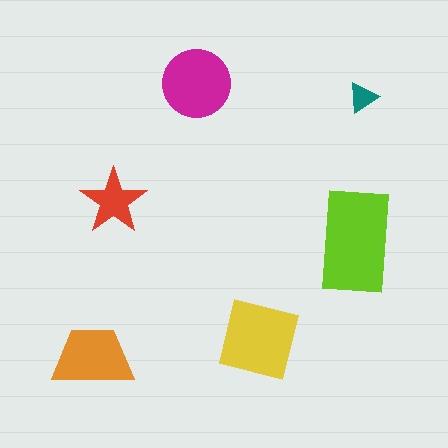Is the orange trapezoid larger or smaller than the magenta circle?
Smaller.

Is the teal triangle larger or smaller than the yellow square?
Smaller.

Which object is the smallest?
The teal triangle.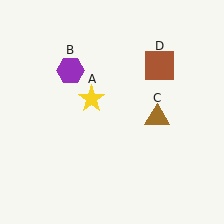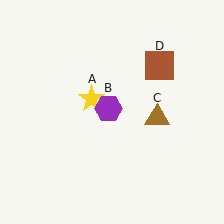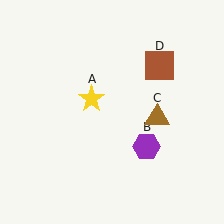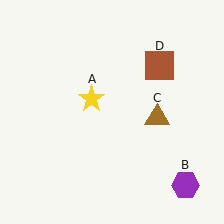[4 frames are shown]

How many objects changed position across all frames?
1 object changed position: purple hexagon (object B).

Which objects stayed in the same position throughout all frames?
Yellow star (object A) and brown triangle (object C) and brown square (object D) remained stationary.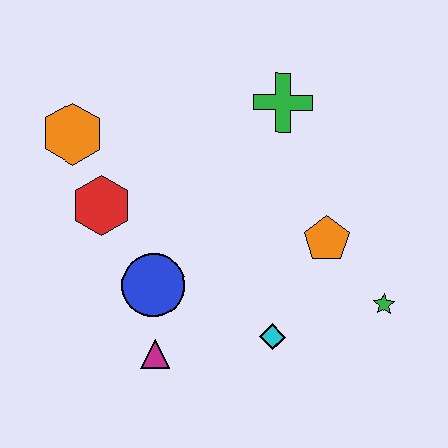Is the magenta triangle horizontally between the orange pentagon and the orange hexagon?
Yes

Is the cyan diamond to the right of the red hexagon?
Yes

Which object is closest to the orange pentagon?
The green star is closest to the orange pentagon.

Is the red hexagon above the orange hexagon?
No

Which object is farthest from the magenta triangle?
The green cross is farthest from the magenta triangle.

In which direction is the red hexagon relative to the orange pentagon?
The red hexagon is to the left of the orange pentagon.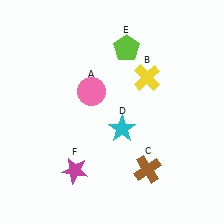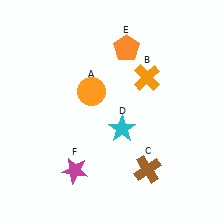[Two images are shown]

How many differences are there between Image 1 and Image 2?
There are 3 differences between the two images.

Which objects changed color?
A changed from pink to orange. B changed from yellow to orange. E changed from lime to orange.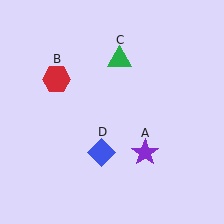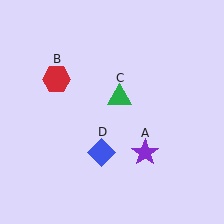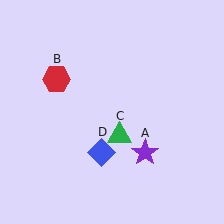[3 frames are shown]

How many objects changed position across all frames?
1 object changed position: green triangle (object C).